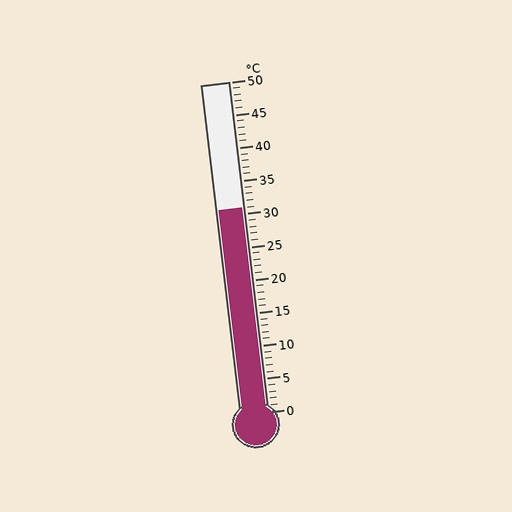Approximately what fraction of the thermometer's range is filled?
The thermometer is filled to approximately 60% of its range.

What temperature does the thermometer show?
The thermometer shows approximately 31°C.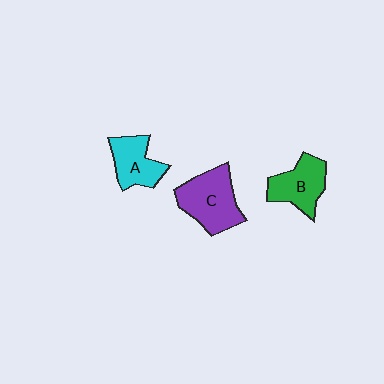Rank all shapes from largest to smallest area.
From largest to smallest: C (purple), B (green), A (cyan).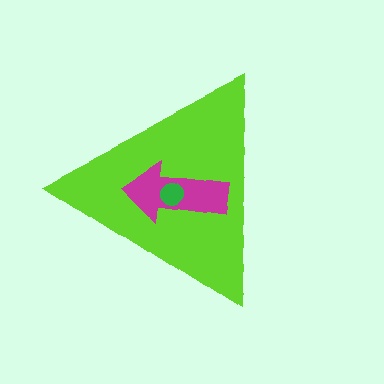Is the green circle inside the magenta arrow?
Yes.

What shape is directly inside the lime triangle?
The magenta arrow.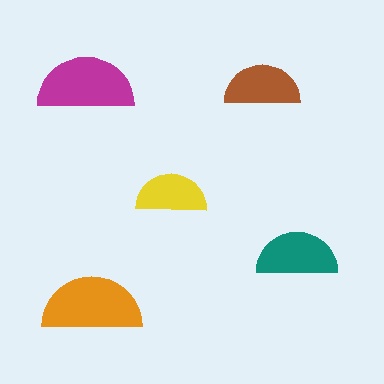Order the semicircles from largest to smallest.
the orange one, the magenta one, the teal one, the brown one, the yellow one.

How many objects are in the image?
There are 5 objects in the image.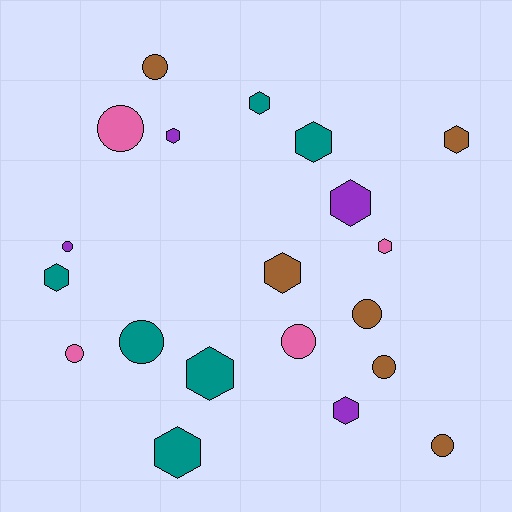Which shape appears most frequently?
Hexagon, with 11 objects.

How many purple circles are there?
There is 1 purple circle.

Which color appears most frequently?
Teal, with 6 objects.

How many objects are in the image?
There are 20 objects.